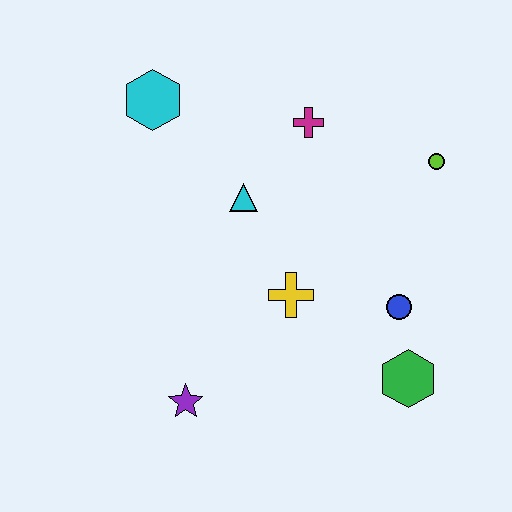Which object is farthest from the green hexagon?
The cyan hexagon is farthest from the green hexagon.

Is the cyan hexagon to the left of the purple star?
Yes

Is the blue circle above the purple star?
Yes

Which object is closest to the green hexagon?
The blue circle is closest to the green hexagon.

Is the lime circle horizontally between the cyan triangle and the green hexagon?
No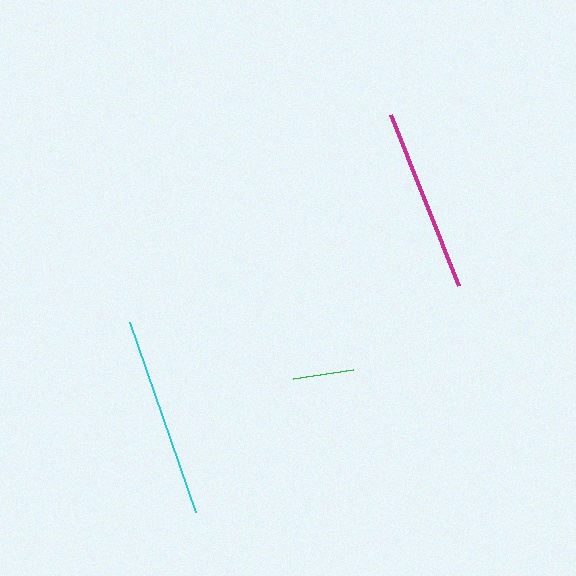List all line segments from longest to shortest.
From longest to shortest: cyan, magenta, green.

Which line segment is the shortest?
The green line is the shortest at approximately 61 pixels.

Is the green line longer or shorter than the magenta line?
The magenta line is longer than the green line.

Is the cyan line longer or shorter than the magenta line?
The cyan line is longer than the magenta line.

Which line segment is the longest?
The cyan line is the longest at approximately 201 pixels.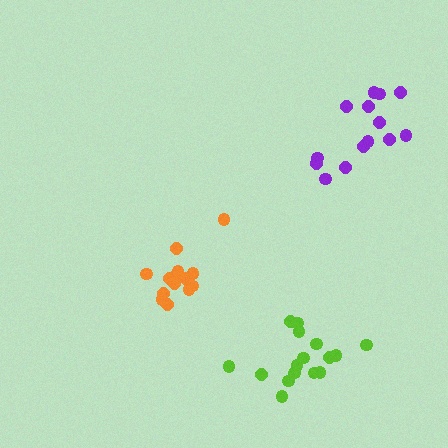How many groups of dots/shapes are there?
There are 3 groups.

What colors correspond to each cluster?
The clusters are colored: purple, lime, orange.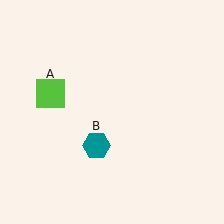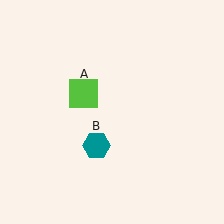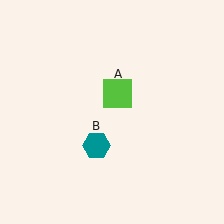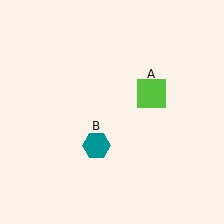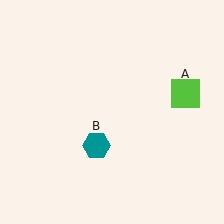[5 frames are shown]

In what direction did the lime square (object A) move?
The lime square (object A) moved right.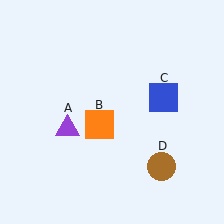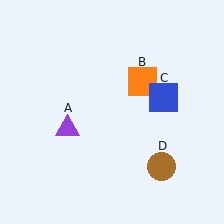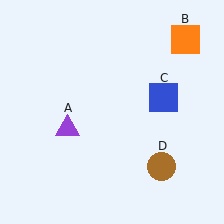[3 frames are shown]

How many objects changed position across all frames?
1 object changed position: orange square (object B).